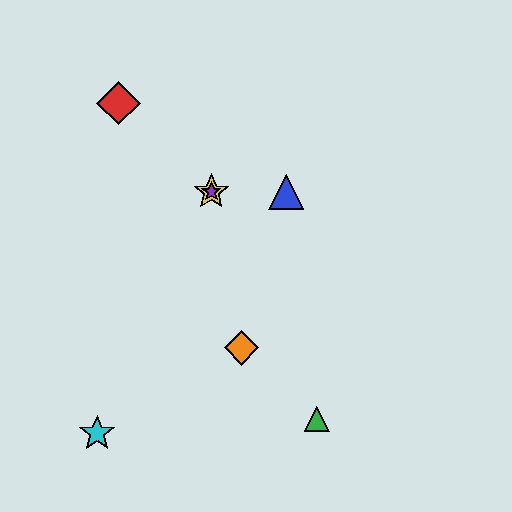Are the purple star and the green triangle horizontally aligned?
No, the purple star is at y≈192 and the green triangle is at y≈419.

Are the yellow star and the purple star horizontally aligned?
Yes, both are at y≈192.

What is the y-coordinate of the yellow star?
The yellow star is at y≈192.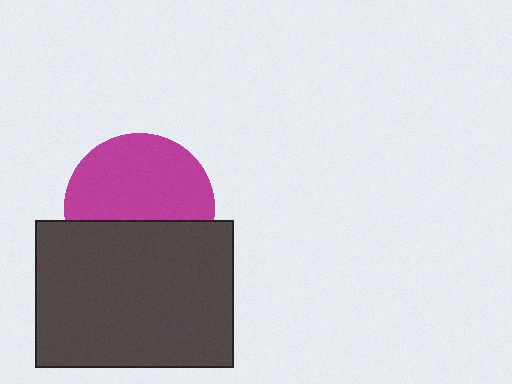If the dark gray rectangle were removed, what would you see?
You would see the complete magenta circle.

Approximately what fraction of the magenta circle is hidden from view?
Roughly 40% of the magenta circle is hidden behind the dark gray rectangle.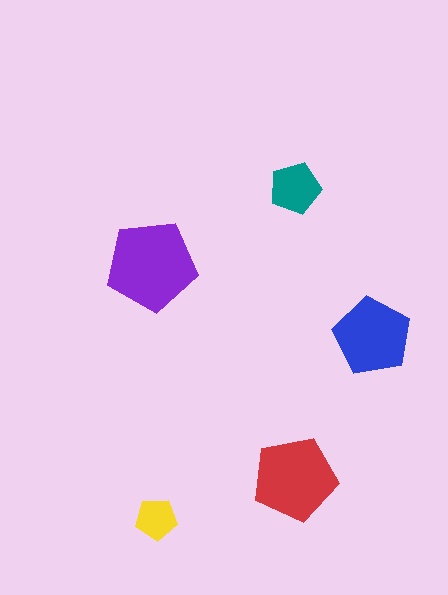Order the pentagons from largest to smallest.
the purple one, the red one, the blue one, the teal one, the yellow one.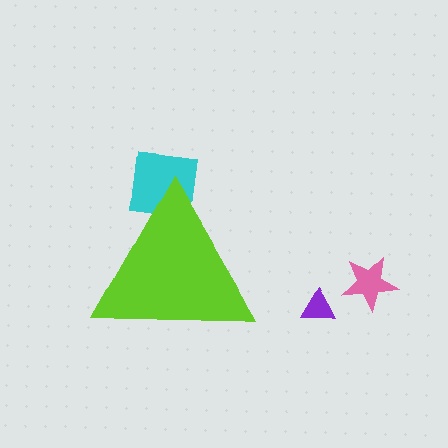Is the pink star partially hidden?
No, the pink star is fully visible.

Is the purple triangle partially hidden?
No, the purple triangle is fully visible.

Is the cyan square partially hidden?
Yes, the cyan square is partially hidden behind the lime triangle.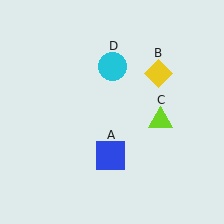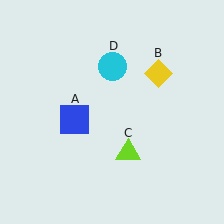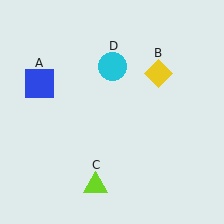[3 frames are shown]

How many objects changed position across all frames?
2 objects changed position: blue square (object A), lime triangle (object C).